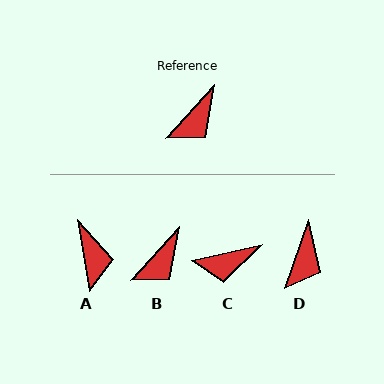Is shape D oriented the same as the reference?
No, it is off by about 23 degrees.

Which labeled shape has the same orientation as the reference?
B.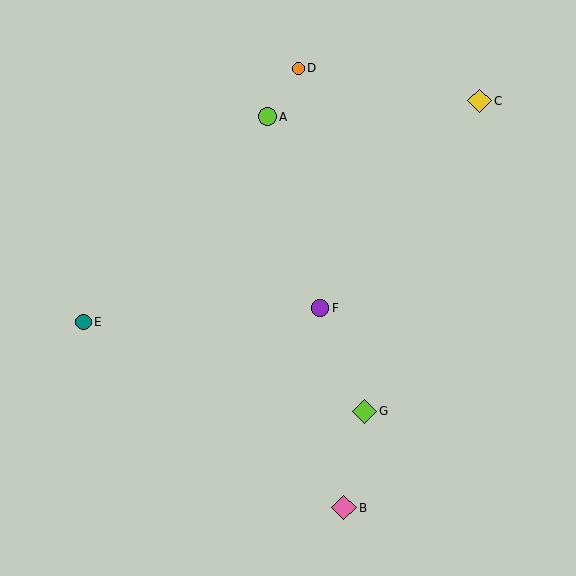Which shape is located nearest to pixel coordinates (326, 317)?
The purple circle (labeled F) at (320, 308) is nearest to that location.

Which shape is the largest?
The pink diamond (labeled B) is the largest.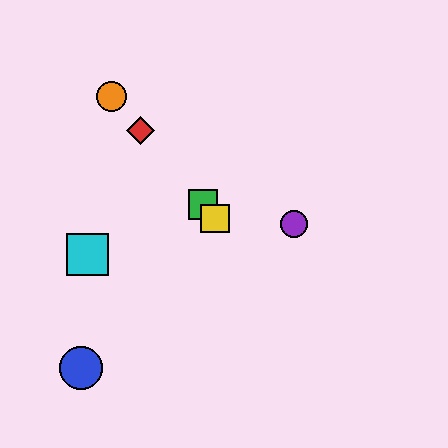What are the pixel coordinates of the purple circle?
The purple circle is at (294, 224).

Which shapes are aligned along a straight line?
The red diamond, the green square, the yellow square, the orange circle are aligned along a straight line.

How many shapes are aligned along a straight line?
4 shapes (the red diamond, the green square, the yellow square, the orange circle) are aligned along a straight line.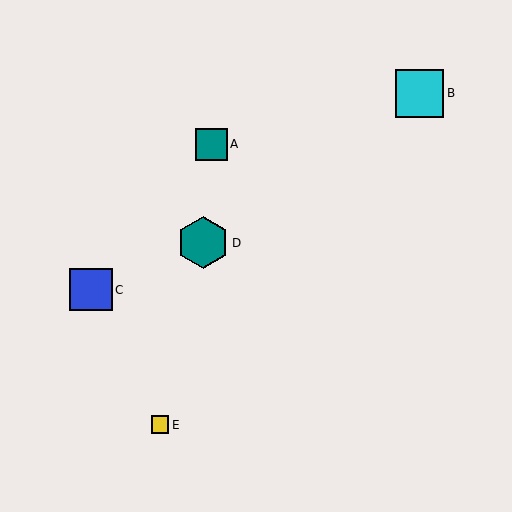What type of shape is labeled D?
Shape D is a teal hexagon.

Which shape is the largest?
The teal hexagon (labeled D) is the largest.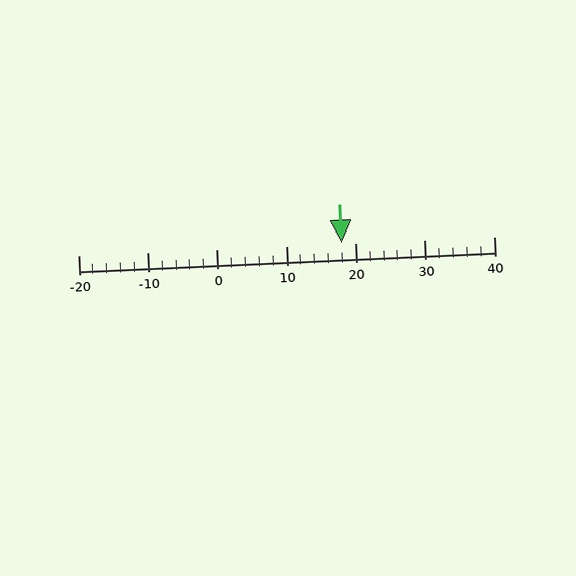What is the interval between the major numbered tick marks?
The major tick marks are spaced 10 units apart.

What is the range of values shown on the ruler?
The ruler shows values from -20 to 40.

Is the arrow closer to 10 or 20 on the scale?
The arrow is closer to 20.